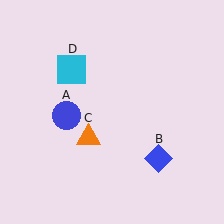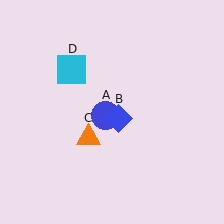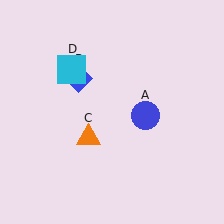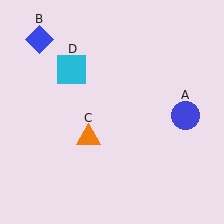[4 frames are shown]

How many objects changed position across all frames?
2 objects changed position: blue circle (object A), blue diamond (object B).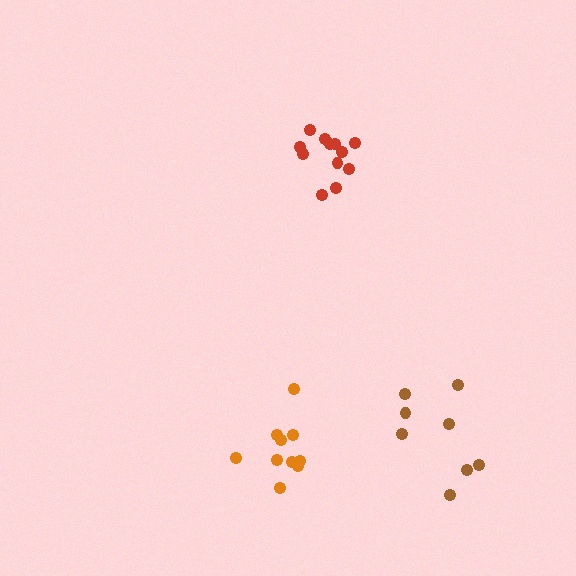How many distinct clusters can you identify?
There are 3 distinct clusters.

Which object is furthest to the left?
The orange cluster is leftmost.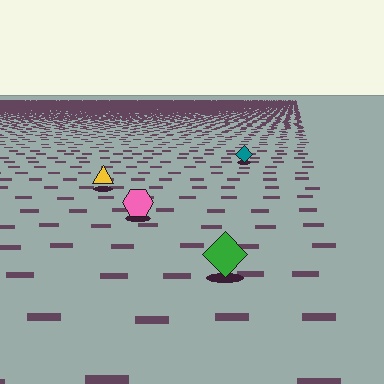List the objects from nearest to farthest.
From nearest to farthest: the green diamond, the pink hexagon, the yellow triangle, the teal diamond.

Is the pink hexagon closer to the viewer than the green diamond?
No. The green diamond is closer — you can tell from the texture gradient: the ground texture is coarser near it.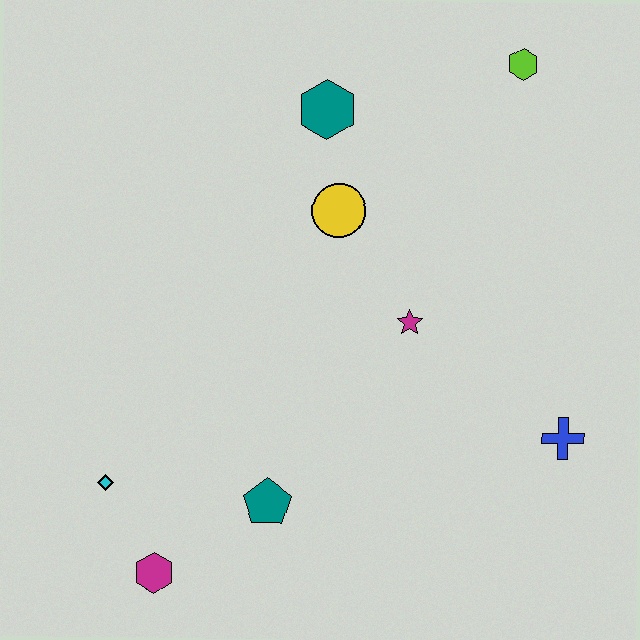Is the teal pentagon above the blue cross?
No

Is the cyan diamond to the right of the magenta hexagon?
No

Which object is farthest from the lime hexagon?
The magenta hexagon is farthest from the lime hexagon.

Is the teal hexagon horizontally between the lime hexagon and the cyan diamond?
Yes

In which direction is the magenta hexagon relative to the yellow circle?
The magenta hexagon is below the yellow circle.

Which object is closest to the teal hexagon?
The yellow circle is closest to the teal hexagon.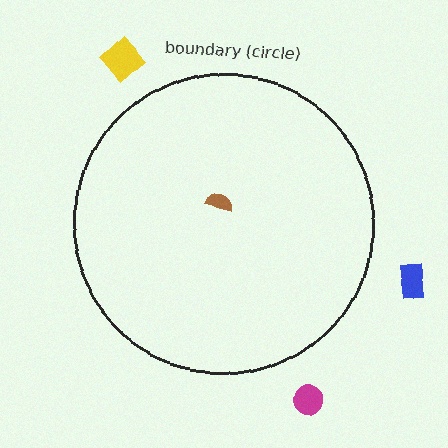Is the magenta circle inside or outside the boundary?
Outside.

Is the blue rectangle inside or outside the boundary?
Outside.